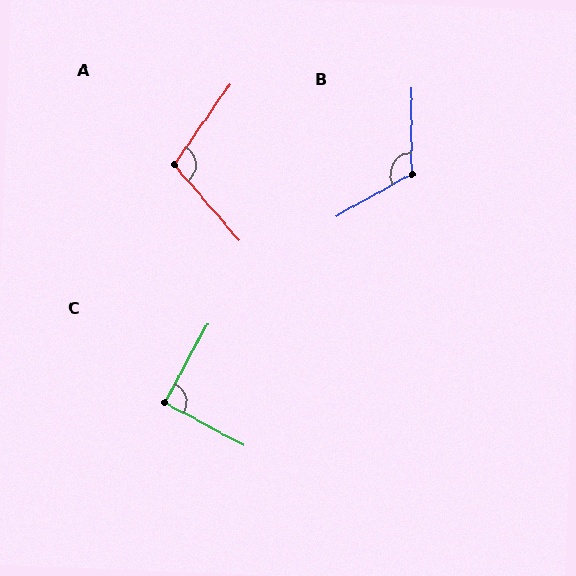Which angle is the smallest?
C, at approximately 90 degrees.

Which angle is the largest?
B, at approximately 119 degrees.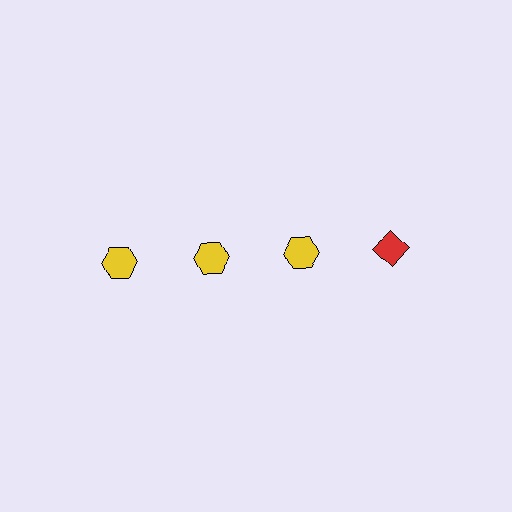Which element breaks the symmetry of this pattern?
The red diamond in the top row, second from right column breaks the symmetry. All other shapes are yellow hexagons.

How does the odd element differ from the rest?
It differs in both color (red instead of yellow) and shape (diamond instead of hexagon).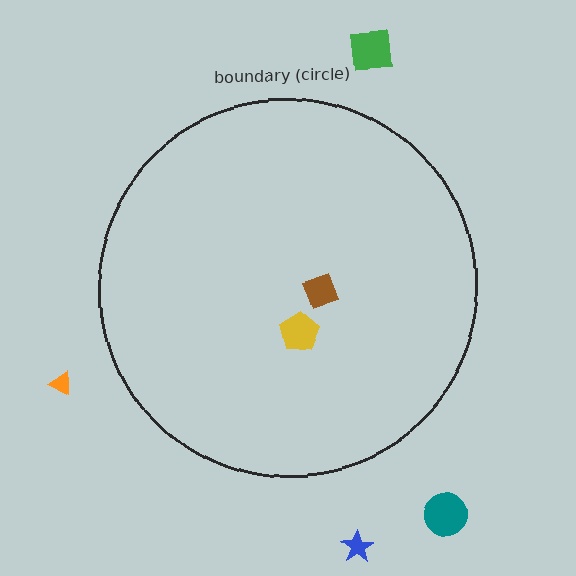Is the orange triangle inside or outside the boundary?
Outside.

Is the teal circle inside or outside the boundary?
Outside.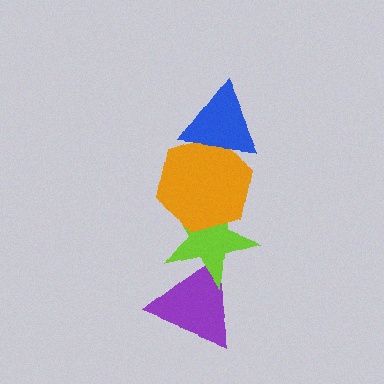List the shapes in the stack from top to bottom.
From top to bottom: the blue triangle, the orange hexagon, the lime star, the purple triangle.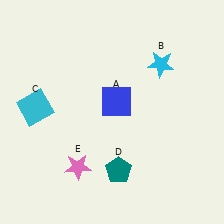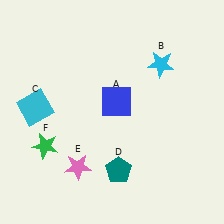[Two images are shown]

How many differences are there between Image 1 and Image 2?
There is 1 difference between the two images.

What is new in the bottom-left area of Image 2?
A green star (F) was added in the bottom-left area of Image 2.